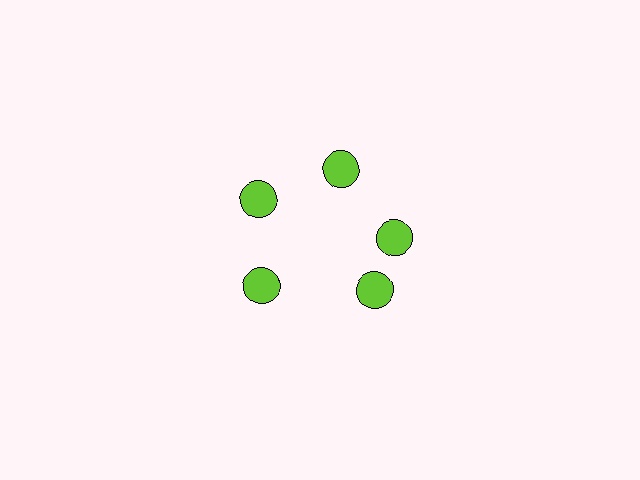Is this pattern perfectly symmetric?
No. The 5 lime circles are arranged in a ring, but one element near the 5 o'clock position is rotated out of alignment along the ring, breaking the 5-fold rotational symmetry.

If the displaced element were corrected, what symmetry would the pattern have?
It would have 5-fold rotational symmetry — the pattern would map onto itself every 72 degrees.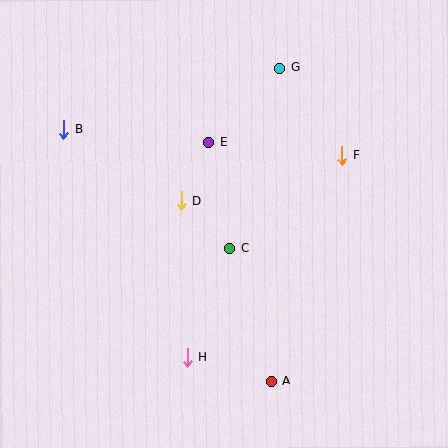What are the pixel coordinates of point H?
Point H is at (187, 358).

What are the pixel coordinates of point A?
Point A is at (271, 381).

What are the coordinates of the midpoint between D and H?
The midpoint between D and H is at (184, 279).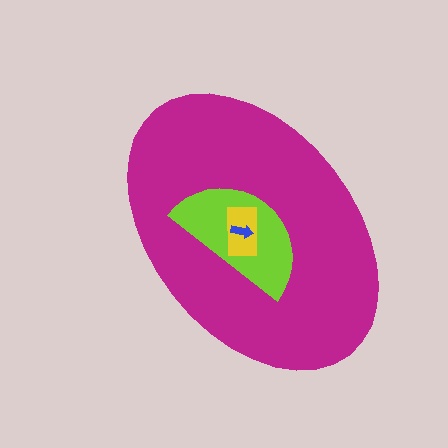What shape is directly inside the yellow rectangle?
The blue arrow.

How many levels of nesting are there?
4.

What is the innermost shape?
The blue arrow.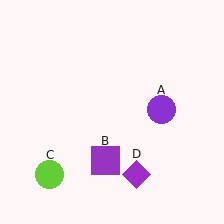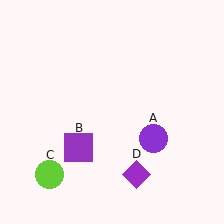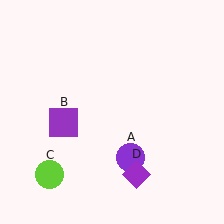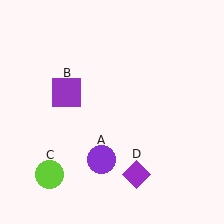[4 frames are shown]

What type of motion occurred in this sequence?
The purple circle (object A), purple square (object B) rotated clockwise around the center of the scene.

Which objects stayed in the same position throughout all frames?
Lime circle (object C) and purple diamond (object D) remained stationary.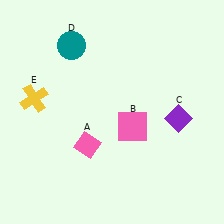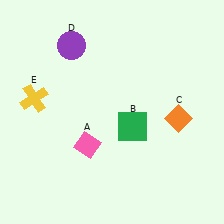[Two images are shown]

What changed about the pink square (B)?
In Image 1, B is pink. In Image 2, it changed to green.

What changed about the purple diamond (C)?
In Image 1, C is purple. In Image 2, it changed to orange.